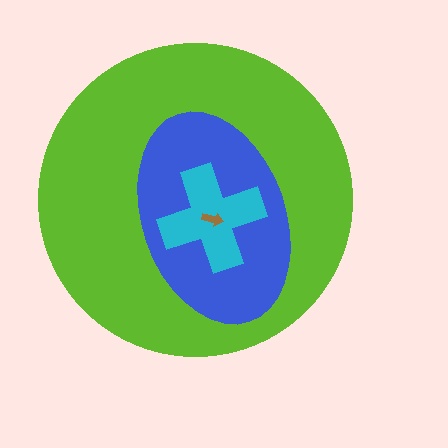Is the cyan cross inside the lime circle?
Yes.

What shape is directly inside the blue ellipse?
The cyan cross.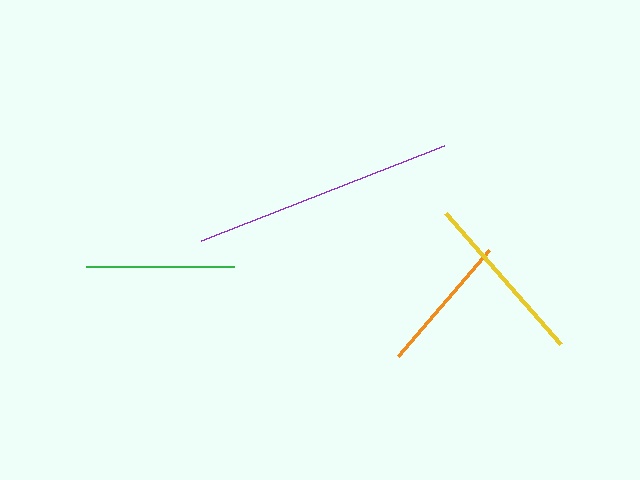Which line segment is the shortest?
The orange line is the shortest at approximately 139 pixels.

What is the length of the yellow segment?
The yellow segment is approximately 174 pixels long.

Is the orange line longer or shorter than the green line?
The green line is longer than the orange line.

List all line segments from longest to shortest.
From longest to shortest: purple, yellow, green, orange.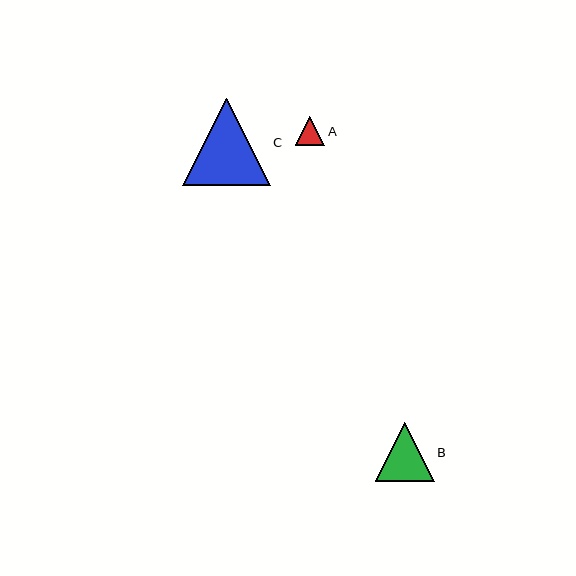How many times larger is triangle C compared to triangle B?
Triangle C is approximately 1.5 times the size of triangle B.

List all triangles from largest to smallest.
From largest to smallest: C, B, A.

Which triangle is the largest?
Triangle C is the largest with a size of approximately 87 pixels.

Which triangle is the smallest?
Triangle A is the smallest with a size of approximately 29 pixels.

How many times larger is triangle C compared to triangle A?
Triangle C is approximately 3.0 times the size of triangle A.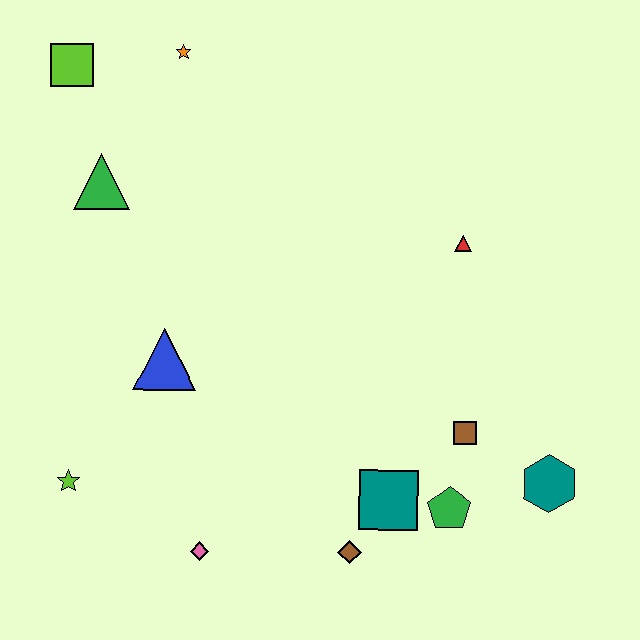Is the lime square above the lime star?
Yes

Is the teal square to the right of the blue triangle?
Yes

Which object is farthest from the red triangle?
The lime star is farthest from the red triangle.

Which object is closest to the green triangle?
The lime square is closest to the green triangle.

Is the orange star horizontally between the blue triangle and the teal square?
Yes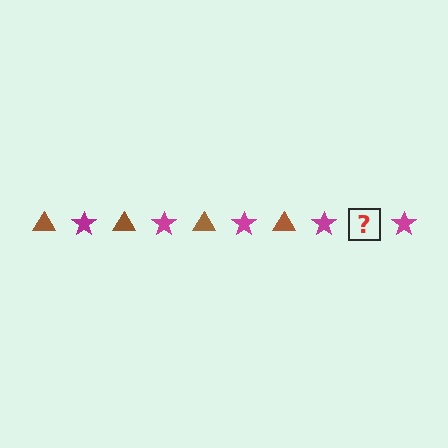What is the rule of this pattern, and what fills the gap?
The rule is that the pattern alternates between brown triangle and magenta star. The gap should be filled with a brown triangle.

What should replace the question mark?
The question mark should be replaced with a brown triangle.